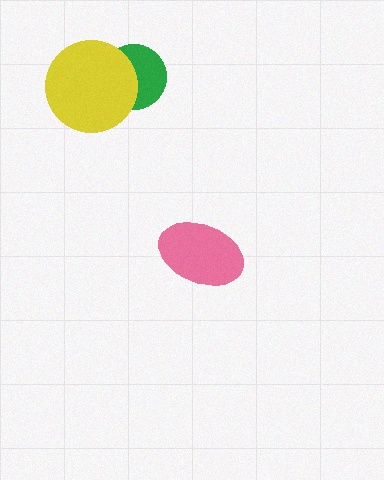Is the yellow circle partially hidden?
No, no other shape covers it.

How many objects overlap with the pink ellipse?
0 objects overlap with the pink ellipse.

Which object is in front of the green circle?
The yellow circle is in front of the green circle.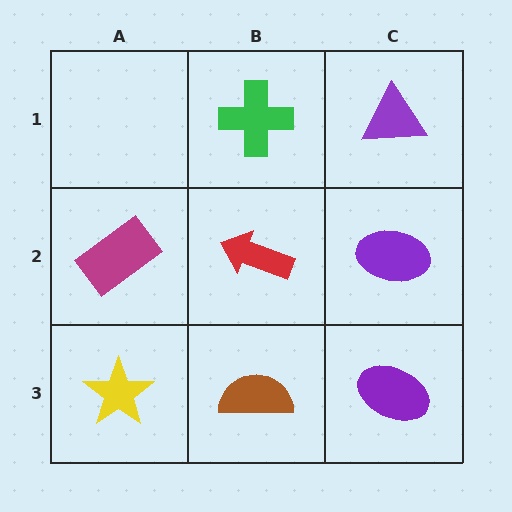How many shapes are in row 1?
2 shapes.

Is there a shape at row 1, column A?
No, that cell is empty.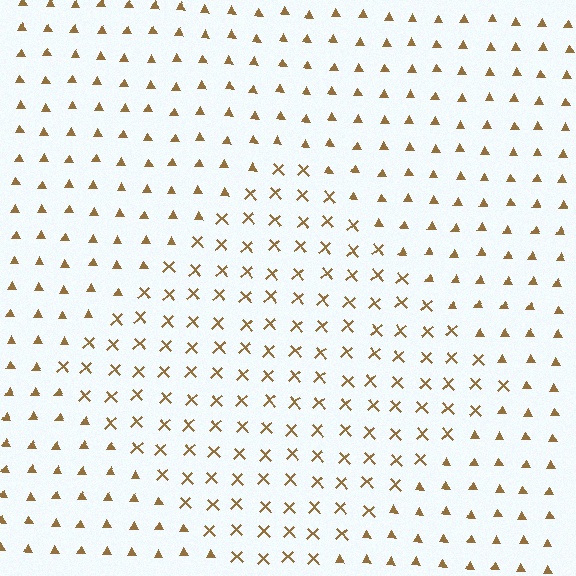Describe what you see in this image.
The image is filled with small brown elements arranged in a uniform grid. A diamond-shaped region contains X marks, while the surrounding area contains triangles. The boundary is defined purely by the change in element shape.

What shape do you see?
I see a diamond.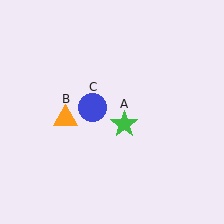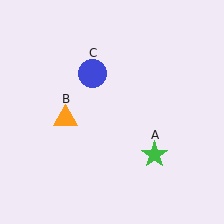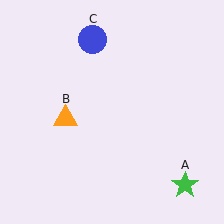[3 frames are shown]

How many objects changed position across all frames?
2 objects changed position: green star (object A), blue circle (object C).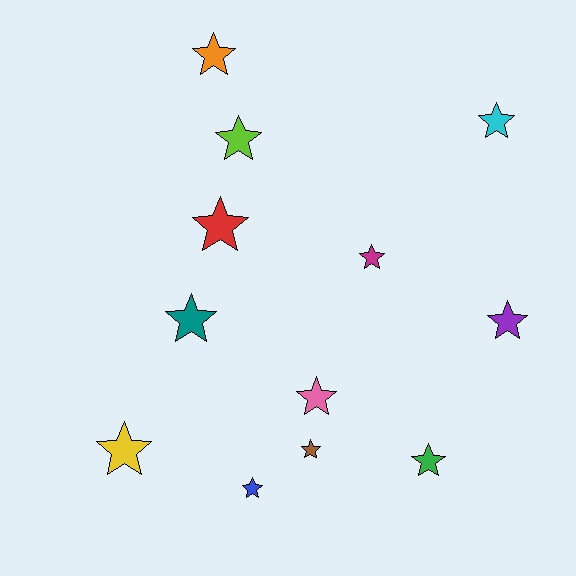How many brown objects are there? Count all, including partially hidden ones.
There is 1 brown object.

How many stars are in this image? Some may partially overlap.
There are 12 stars.